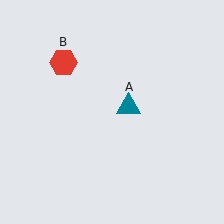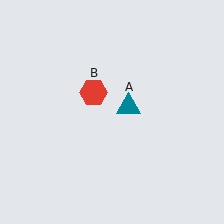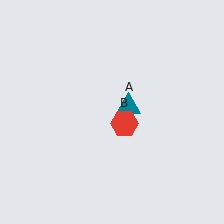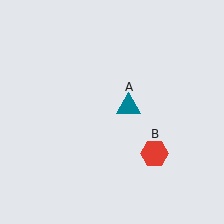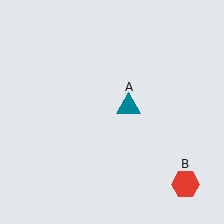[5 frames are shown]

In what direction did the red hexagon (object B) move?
The red hexagon (object B) moved down and to the right.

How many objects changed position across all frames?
1 object changed position: red hexagon (object B).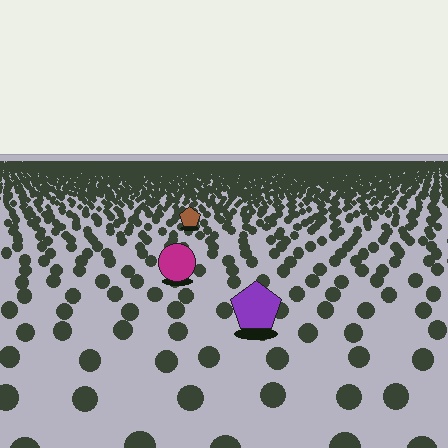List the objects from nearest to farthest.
From nearest to farthest: the purple pentagon, the magenta circle, the brown pentagon.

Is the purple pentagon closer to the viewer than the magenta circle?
Yes. The purple pentagon is closer — you can tell from the texture gradient: the ground texture is coarser near it.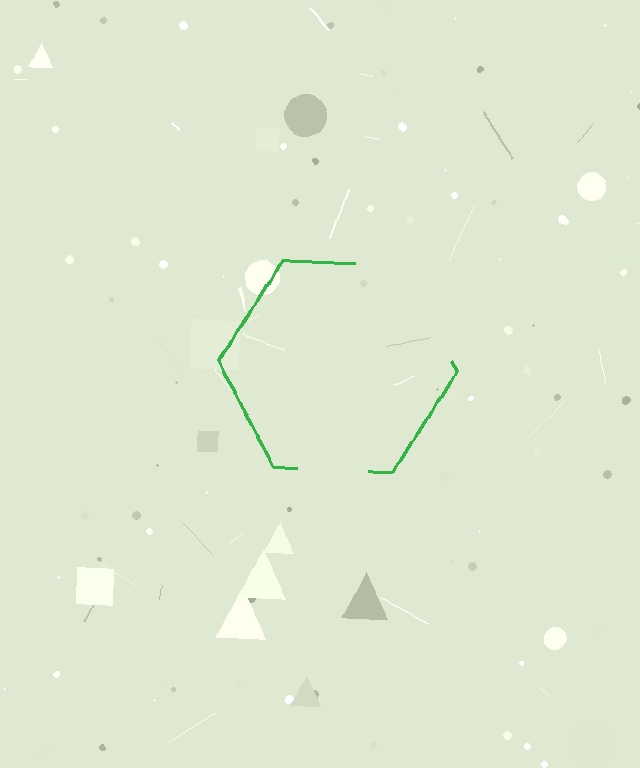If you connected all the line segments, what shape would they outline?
They would outline a hexagon.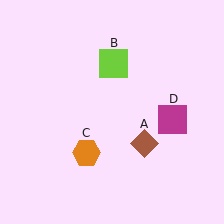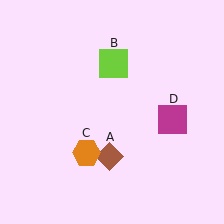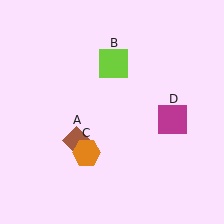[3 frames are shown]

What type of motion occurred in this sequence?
The brown diamond (object A) rotated clockwise around the center of the scene.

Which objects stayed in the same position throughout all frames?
Lime square (object B) and orange hexagon (object C) and magenta square (object D) remained stationary.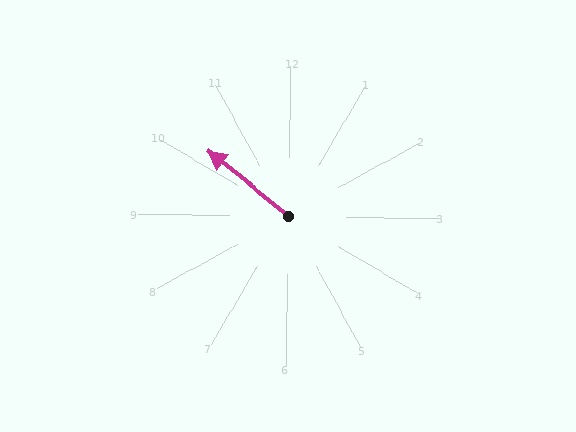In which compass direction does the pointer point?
Northwest.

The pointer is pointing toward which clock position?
Roughly 10 o'clock.